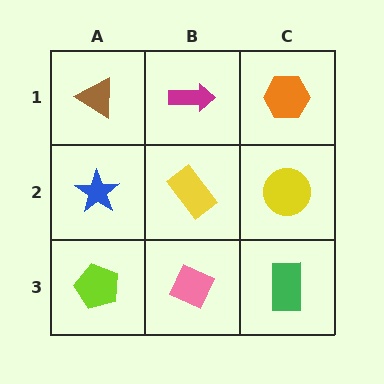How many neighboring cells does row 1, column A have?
2.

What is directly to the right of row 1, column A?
A magenta arrow.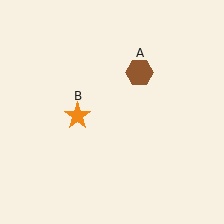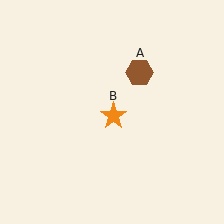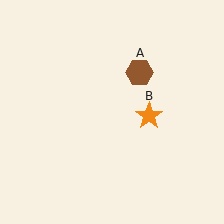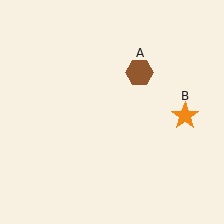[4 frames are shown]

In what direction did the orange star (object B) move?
The orange star (object B) moved right.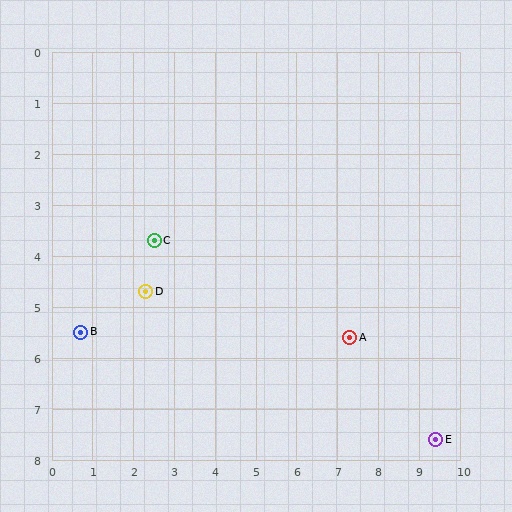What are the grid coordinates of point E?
Point E is at approximately (9.4, 7.6).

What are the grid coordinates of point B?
Point B is at approximately (0.7, 5.5).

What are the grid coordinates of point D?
Point D is at approximately (2.3, 4.7).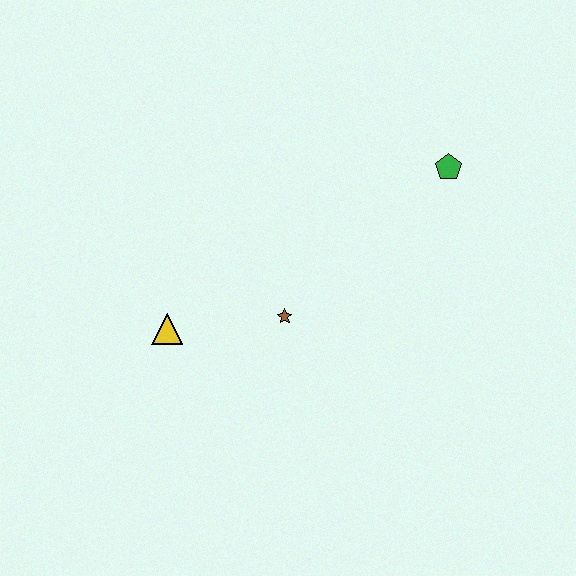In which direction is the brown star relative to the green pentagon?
The brown star is to the left of the green pentagon.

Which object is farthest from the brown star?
The green pentagon is farthest from the brown star.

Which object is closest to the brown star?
The yellow triangle is closest to the brown star.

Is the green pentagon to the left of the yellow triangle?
No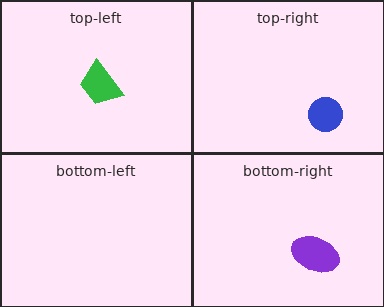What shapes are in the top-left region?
The green trapezoid.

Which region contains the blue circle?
The top-right region.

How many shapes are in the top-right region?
1.